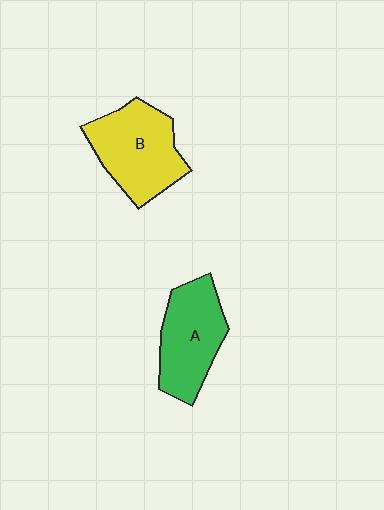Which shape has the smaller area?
Shape A (green).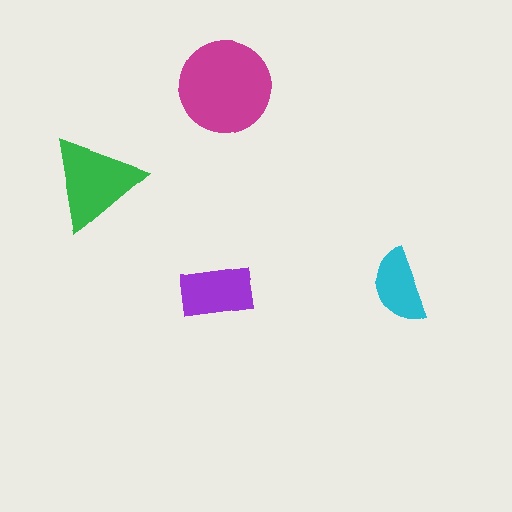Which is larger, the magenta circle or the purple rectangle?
The magenta circle.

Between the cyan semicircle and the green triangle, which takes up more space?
The green triangle.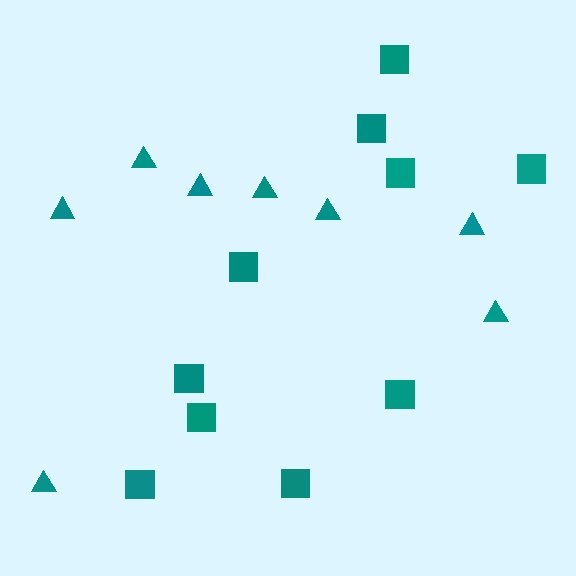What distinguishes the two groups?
There are 2 groups: one group of triangles (8) and one group of squares (10).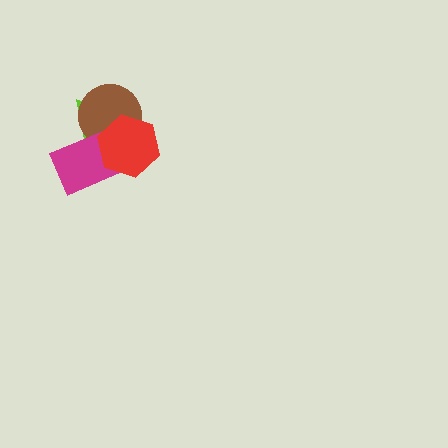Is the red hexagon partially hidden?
No, no other shape covers it.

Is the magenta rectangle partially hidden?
Yes, it is partially covered by another shape.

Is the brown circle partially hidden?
Yes, it is partially covered by another shape.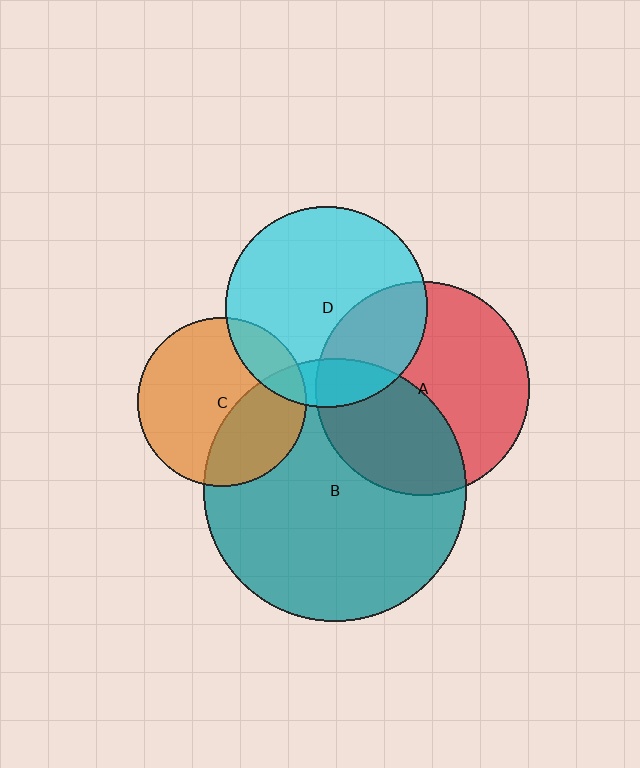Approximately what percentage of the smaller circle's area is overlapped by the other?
Approximately 15%.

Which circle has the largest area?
Circle B (teal).